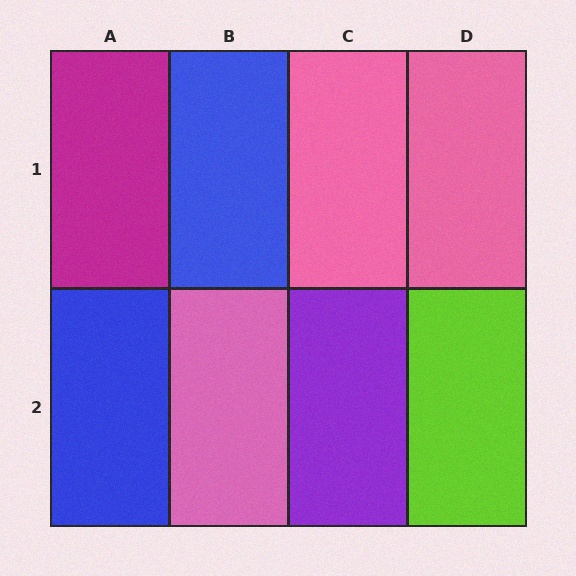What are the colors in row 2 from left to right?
Blue, pink, purple, lime.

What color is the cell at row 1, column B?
Blue.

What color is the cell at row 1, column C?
Pink.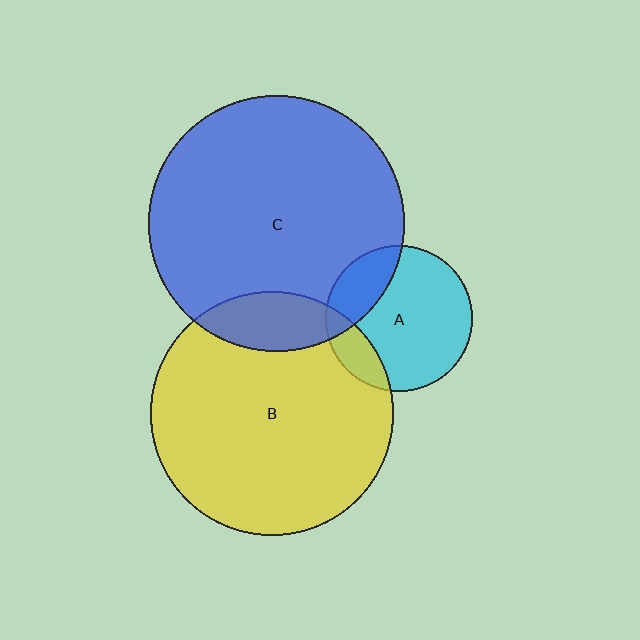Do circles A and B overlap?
Yes.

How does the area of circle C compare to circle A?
Approximately 3.1 times.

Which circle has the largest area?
Circle C (blue).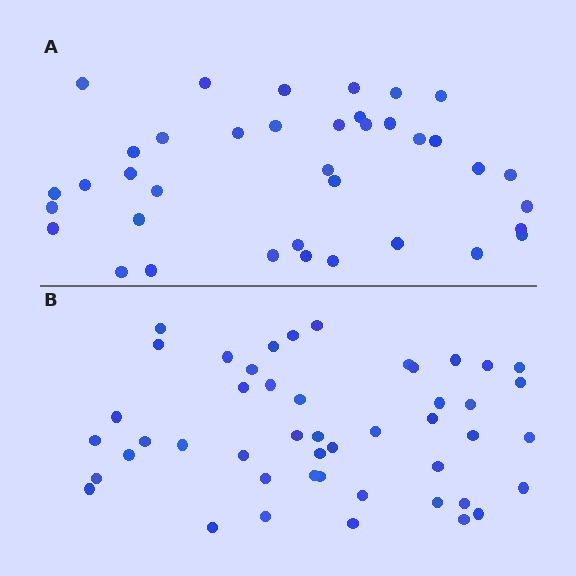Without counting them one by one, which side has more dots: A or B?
Region B (the bottom region) has more dots.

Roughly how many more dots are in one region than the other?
Region B has roughly 8 or so more dots than region A.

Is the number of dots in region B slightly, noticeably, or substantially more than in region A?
Region B has only slightly more — the two regions are fairly close. The ratio is roughly 1.2 to 1.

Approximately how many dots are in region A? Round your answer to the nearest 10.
About 40 dots. (The exact count is 38, which rounds to 40.)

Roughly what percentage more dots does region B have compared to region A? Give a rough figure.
About 25% more.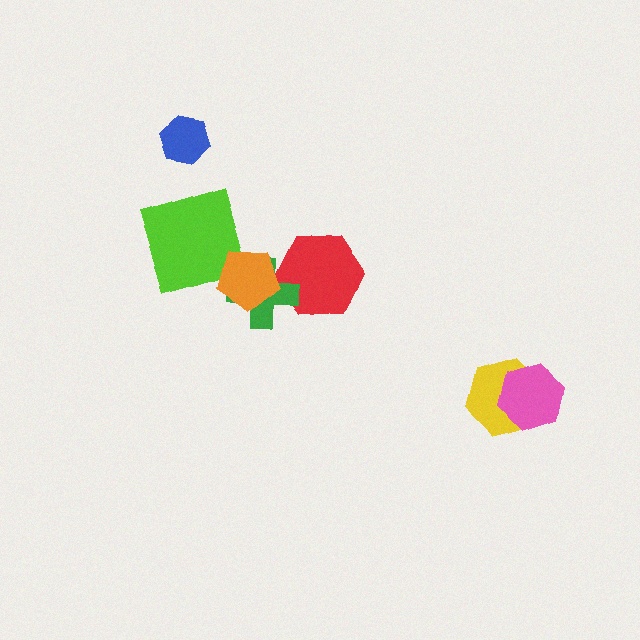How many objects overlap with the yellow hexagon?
1 object overlaps with the yellow hexagon.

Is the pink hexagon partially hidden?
No, no other shape covers it.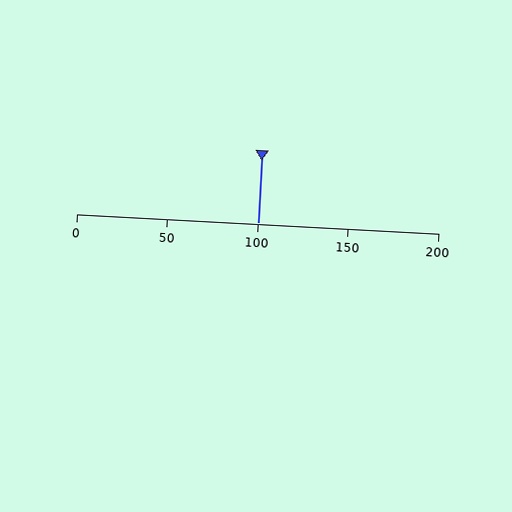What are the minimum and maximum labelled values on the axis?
The axis runs from 0 to 200.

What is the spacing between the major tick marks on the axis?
The major ticks are spaced 50 apart.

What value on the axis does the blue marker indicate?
The marker indicates approximately 100.